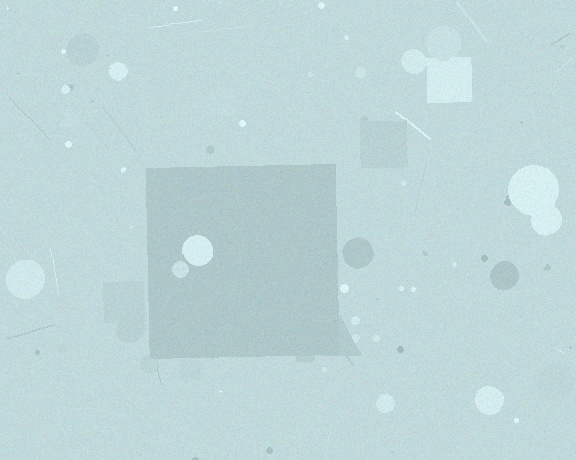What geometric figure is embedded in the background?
A square is embedded in the background.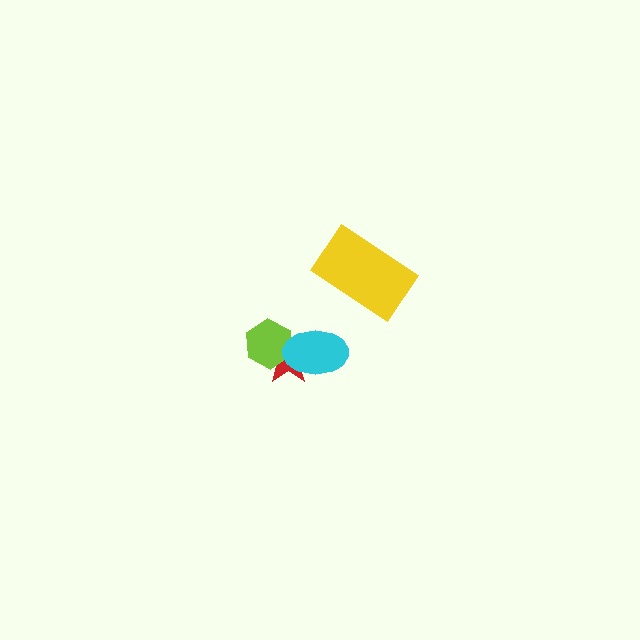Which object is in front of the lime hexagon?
The cyan ellipse is in front of the lime hexagon.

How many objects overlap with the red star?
2 objects overlap with the red star.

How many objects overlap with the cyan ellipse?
2 objects overlap with the cyan ellipse.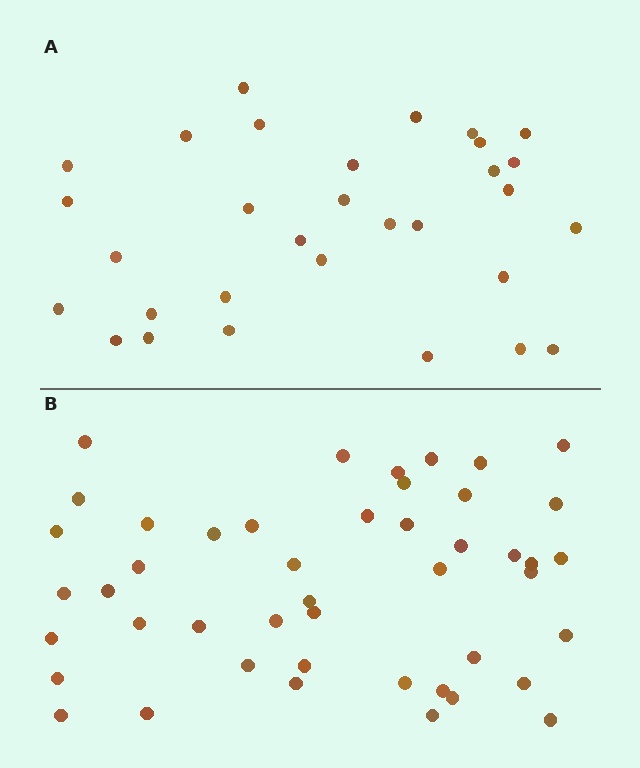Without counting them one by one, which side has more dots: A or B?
Region B (the bottom region) has more dots.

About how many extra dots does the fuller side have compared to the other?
Region B has approximately 15 more dots than region A.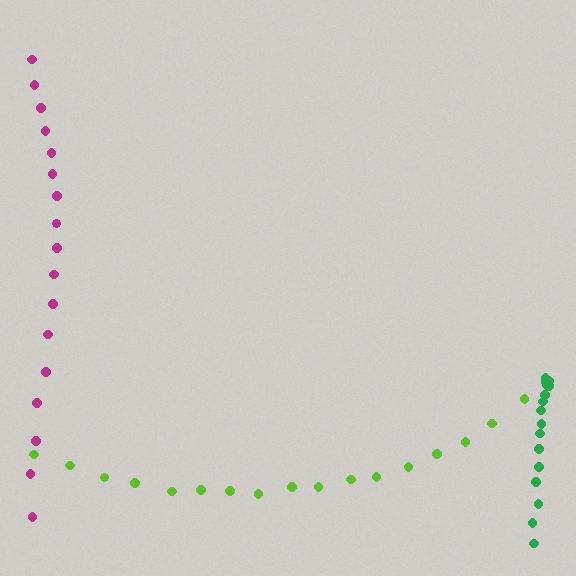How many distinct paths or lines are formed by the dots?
There are 3 distinct paths.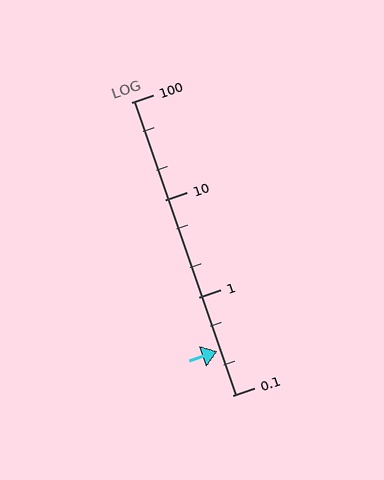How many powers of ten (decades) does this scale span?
The scale spans 3 decades, from 0.1 to 100.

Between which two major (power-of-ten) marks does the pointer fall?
The pointer is between 0.1 and 1.